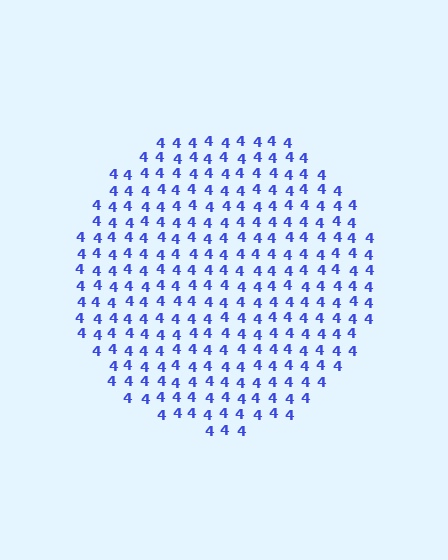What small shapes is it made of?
It is made of small digit 4's.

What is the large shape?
The large shape is a circle.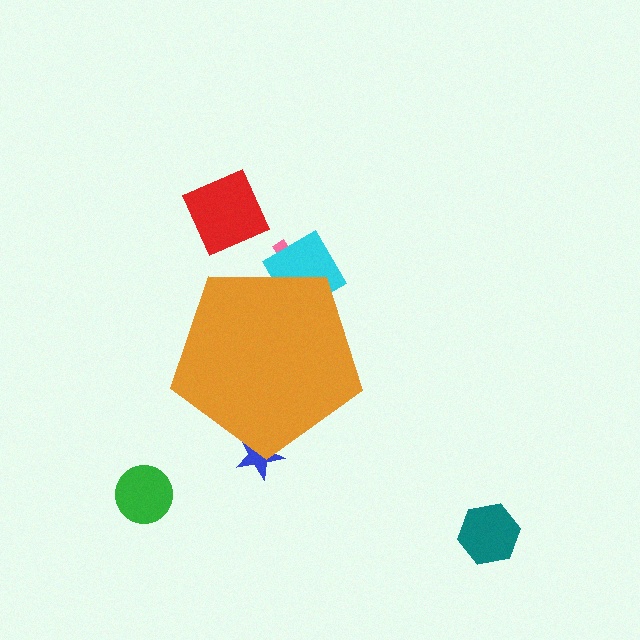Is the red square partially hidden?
No, the red square is fully visible.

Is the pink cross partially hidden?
Yes, the pink cross is partially hidden behind the orange pentagon.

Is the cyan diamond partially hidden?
Yes, the cyan diamond is partially hidden behind the orange pentagon.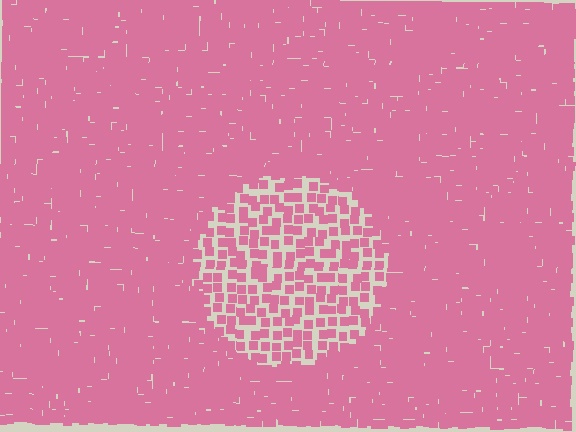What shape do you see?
I see a circle.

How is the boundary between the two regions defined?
The boundary is defined by a change in element density (approximately 2.4x ratio). All elements are the same color, size, and shape.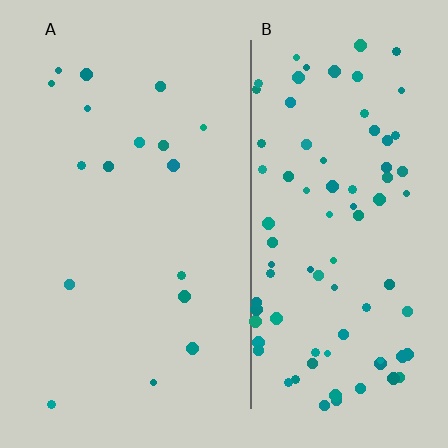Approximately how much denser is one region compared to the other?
Approximately 5.2× — region B over region A.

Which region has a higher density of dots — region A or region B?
B (the right).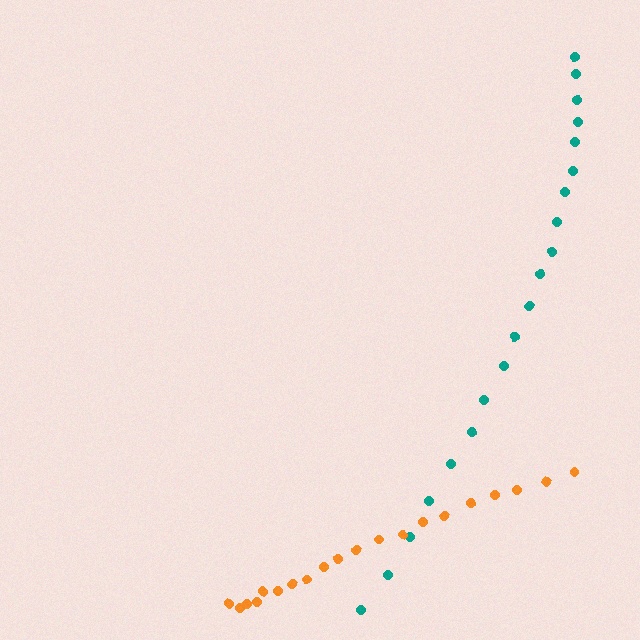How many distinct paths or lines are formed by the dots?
There are 2 distinct paths.